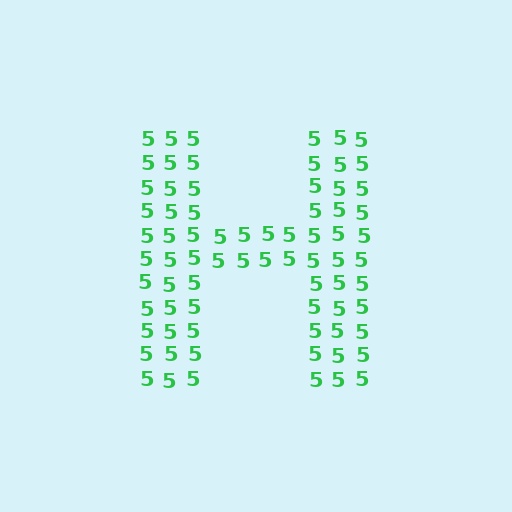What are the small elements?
The small elements are digit 5's.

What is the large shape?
The large shape is the letter H.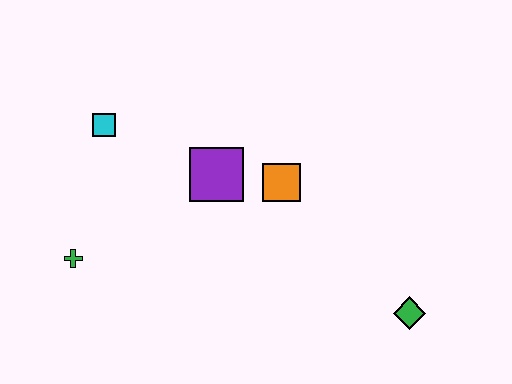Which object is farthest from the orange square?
The green cross is farthest from the orange square.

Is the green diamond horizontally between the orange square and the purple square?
No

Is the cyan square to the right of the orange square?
No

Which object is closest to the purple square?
The orange square is closest to the purple square.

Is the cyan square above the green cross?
Yes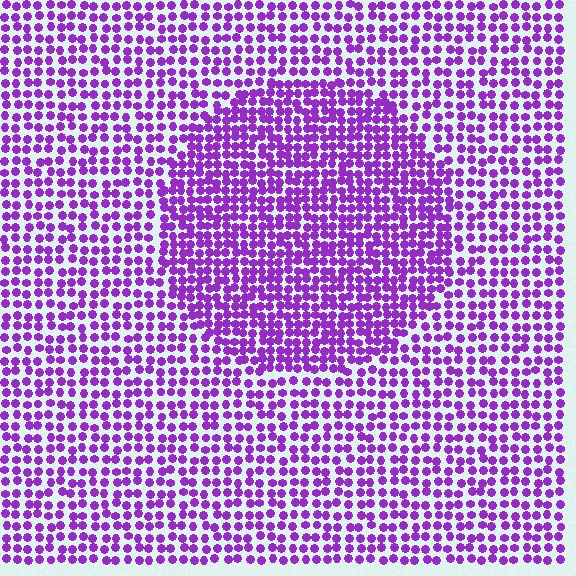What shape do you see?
I see a circle.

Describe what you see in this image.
The image contains small purple elements arranged at two different densities. A circle-shaped region is visible where the elements are more densely packed than the surrounding area.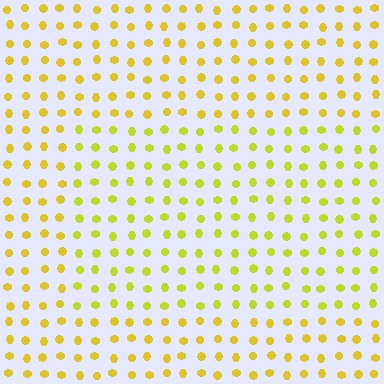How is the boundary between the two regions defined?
The boundary is defined purely by a slight shift in hue (about 18 degrees). Spacing, size, and orientation are identical on both sides.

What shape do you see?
I see a rectangle.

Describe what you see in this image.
The image is filled with small yellow elements in a uniform arrangement. A rectangle-shaped region is visible where the elements are tinted to a slightly different hue, forming a subtle color boundary.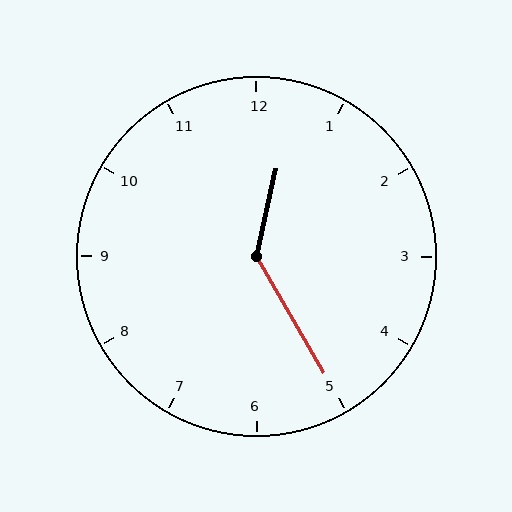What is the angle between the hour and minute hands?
Approximately 138 degrees.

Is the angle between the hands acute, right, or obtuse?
It is obtuse.